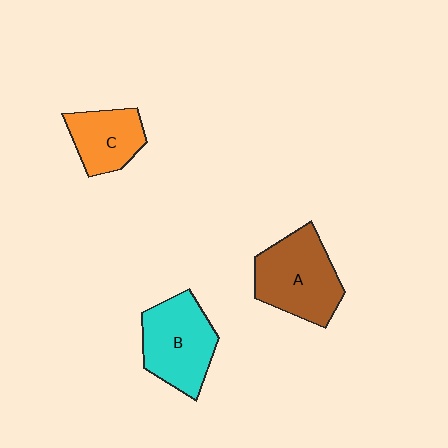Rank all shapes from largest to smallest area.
From largest to smallest: A (brown), B (cyan), C (orange).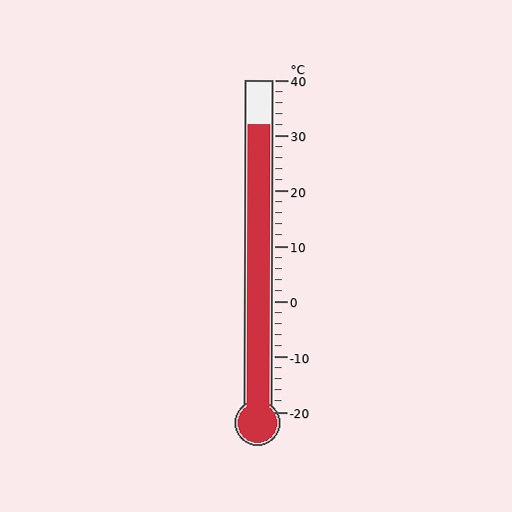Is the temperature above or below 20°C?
The temperature is above 20°C.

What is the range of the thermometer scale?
The thermometer scale ranges from -20°C to 40°C.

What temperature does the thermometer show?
The thermometer shows approximately 32°C.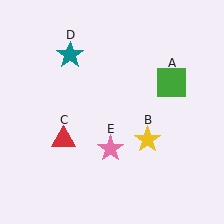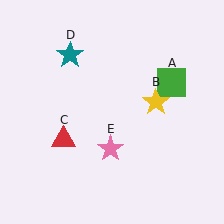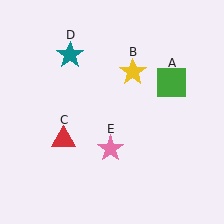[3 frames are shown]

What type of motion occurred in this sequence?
The yellow star (object B) rotated counterclockwise around the center of the scene.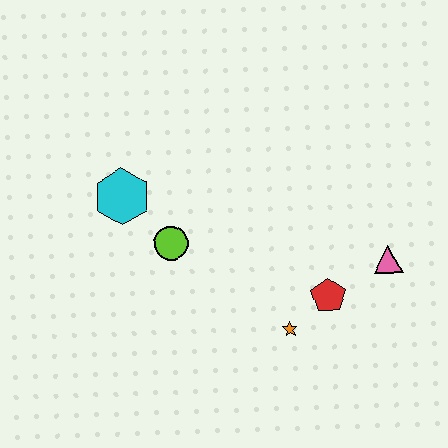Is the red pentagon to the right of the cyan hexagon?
Yes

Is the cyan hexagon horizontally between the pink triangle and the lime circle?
No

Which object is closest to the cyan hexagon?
The lime circle is closest to the cyan hexagon.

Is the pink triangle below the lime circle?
Yes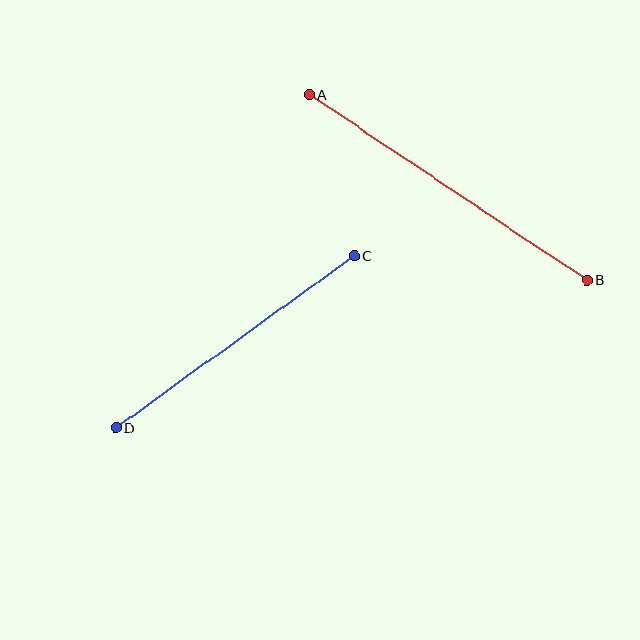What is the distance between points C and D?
The distance is approximately 294 pixels.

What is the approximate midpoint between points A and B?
The midpoint is at approximately (448, 187) pixels.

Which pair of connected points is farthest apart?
Points A and B are farthest apart.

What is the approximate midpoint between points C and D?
The midpoint is at approximately (235, 342) pixels.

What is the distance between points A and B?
The distance is approximately 334 pixels.